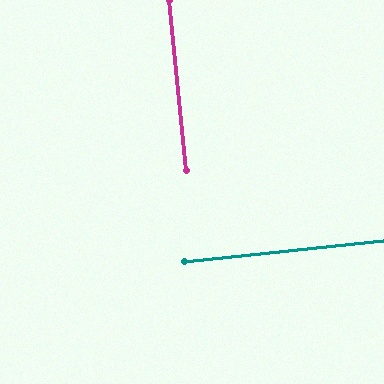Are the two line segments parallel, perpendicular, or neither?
Perpendicular — they meet at approximately 89°.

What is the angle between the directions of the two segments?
Approximately 89 degrees.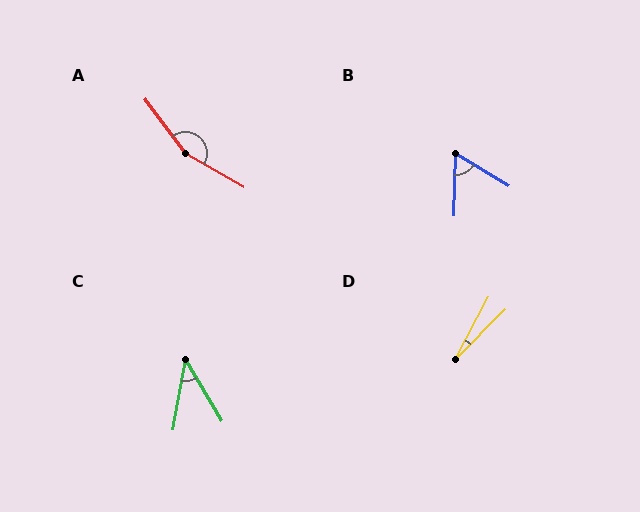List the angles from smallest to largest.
D (17°), C (41°), B (61°), A (156°).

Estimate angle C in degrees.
Approximately 41 degrees.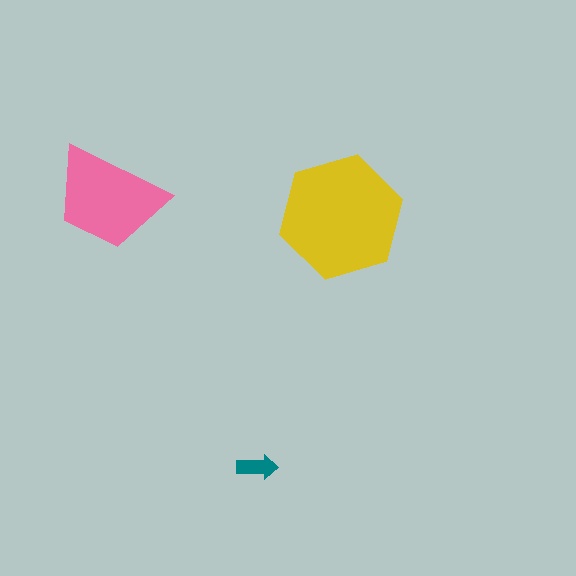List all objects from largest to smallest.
The yellow hexagon, the pink trapezoid, the teal arrow.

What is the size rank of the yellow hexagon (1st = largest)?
1st.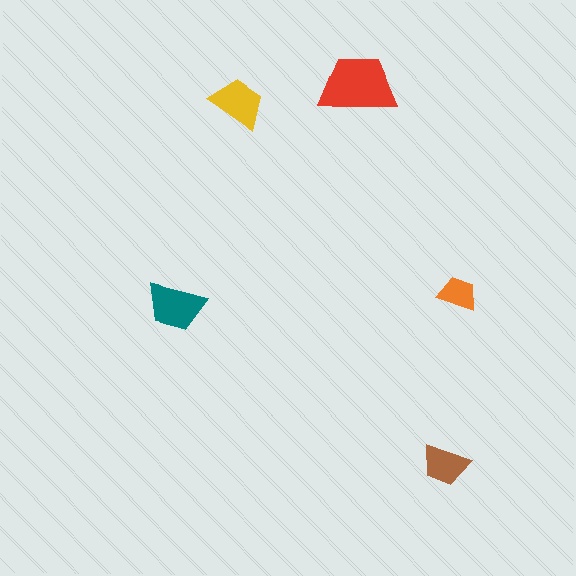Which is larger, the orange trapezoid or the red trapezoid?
The red one.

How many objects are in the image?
There are 5 objects in the image.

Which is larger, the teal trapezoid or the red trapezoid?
The red one.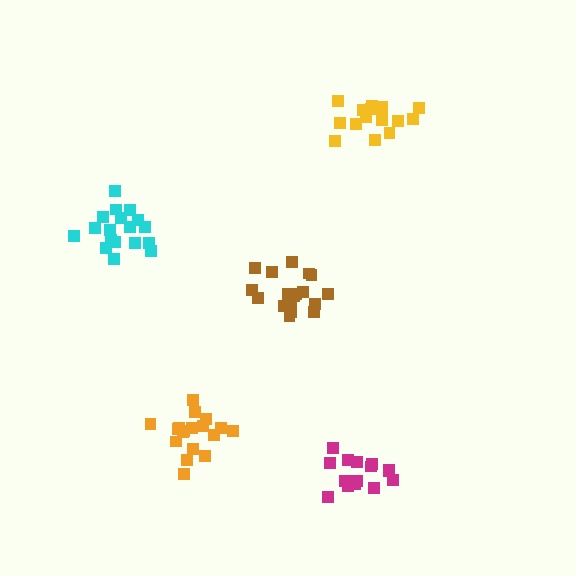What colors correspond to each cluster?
The clusters are colored: orange, cyan, yellow, magenta, brown.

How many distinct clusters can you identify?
There are 5 distinct clusters.